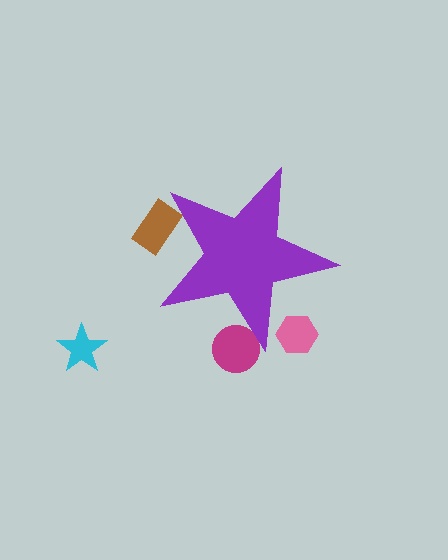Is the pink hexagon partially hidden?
Yes, the pink hexagon is partially hidden behind the purple star.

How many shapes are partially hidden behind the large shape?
3 shapes are partially hidden.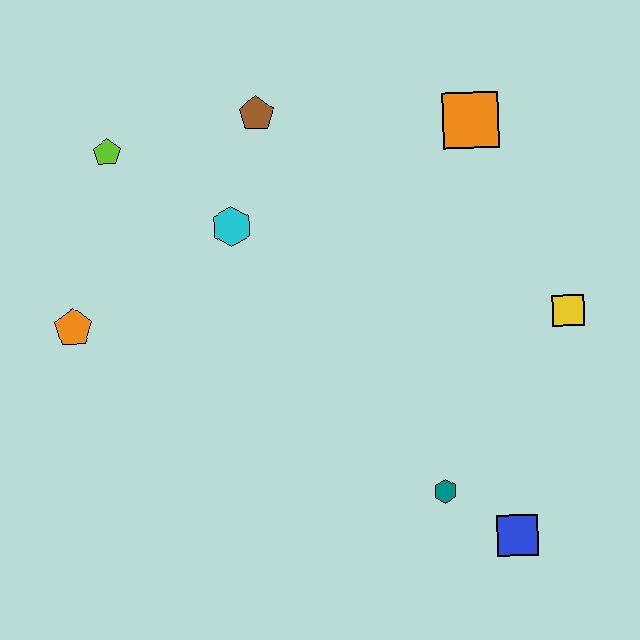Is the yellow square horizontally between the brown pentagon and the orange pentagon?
No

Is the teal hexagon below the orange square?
Yes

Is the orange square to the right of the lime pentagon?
Yes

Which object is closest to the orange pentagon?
The lime pentagon is closest to the orange pentagon.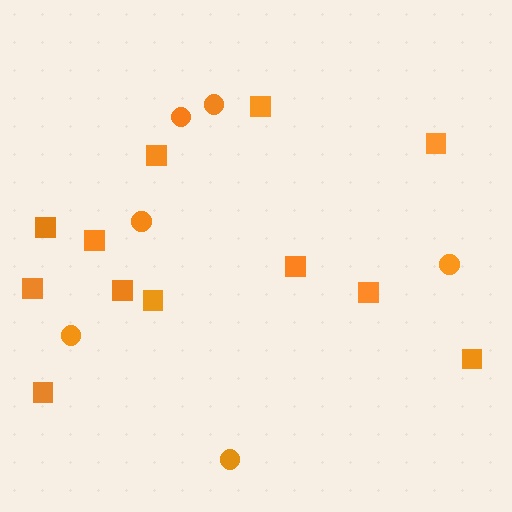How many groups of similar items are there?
There are 2 groups: one group of circles (6) and one group of squares (12).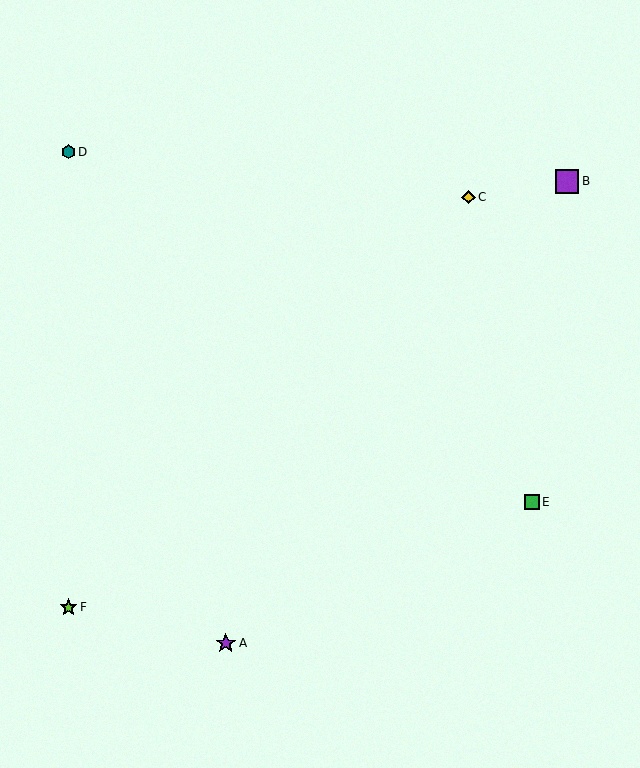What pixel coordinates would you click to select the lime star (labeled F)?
Click at (69, 607) to select the lime star F.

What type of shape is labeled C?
Shape C is a yellow diamond.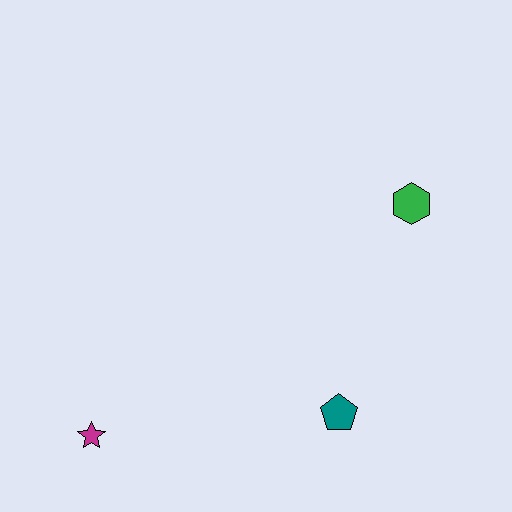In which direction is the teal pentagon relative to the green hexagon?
The teal pentagon is below the green hexagon.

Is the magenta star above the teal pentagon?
No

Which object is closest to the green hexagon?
The teal pentagon is closest to the green hexagon.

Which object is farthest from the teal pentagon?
The magenta star is farthest from the teal pentagon.